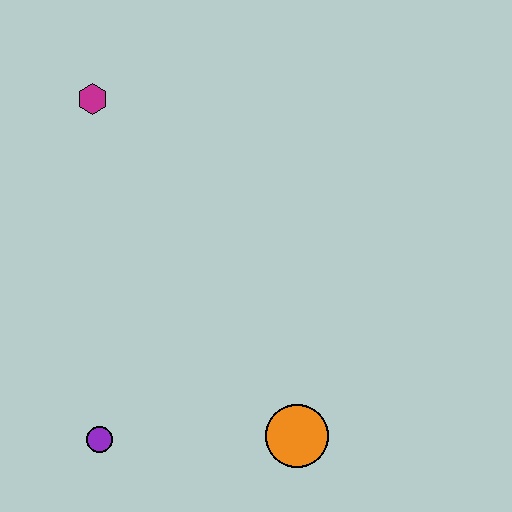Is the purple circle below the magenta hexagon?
Yes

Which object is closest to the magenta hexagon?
The purple circle is closest to the magenta hexagon.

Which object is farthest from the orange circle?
The magenta hexagon is farthest from the orange circle.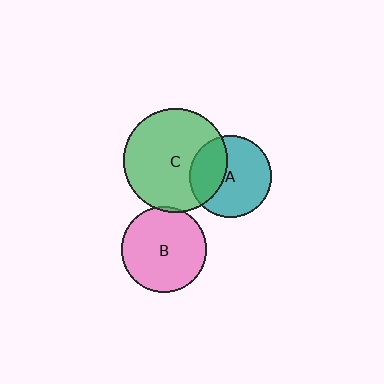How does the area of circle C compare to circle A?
Approximately 1.6 times.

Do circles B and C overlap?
Yes.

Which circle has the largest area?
Circle C (green).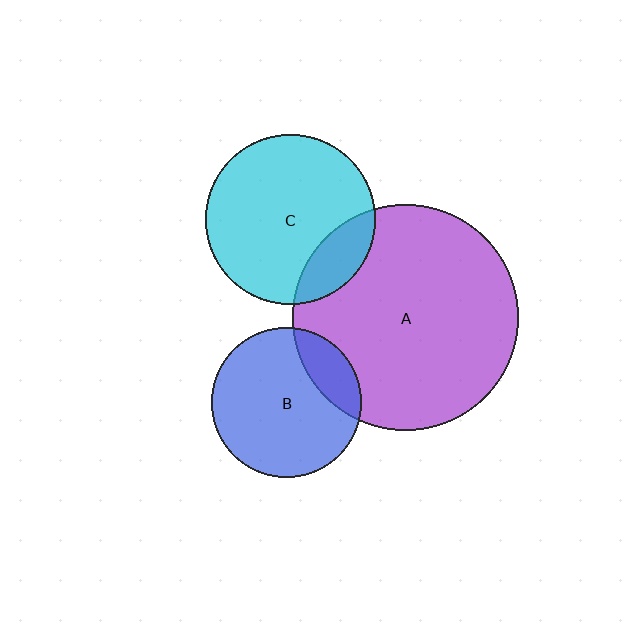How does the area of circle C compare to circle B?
Approximately 1.3 times.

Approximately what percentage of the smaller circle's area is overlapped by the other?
Approximately 20%.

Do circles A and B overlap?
Yes.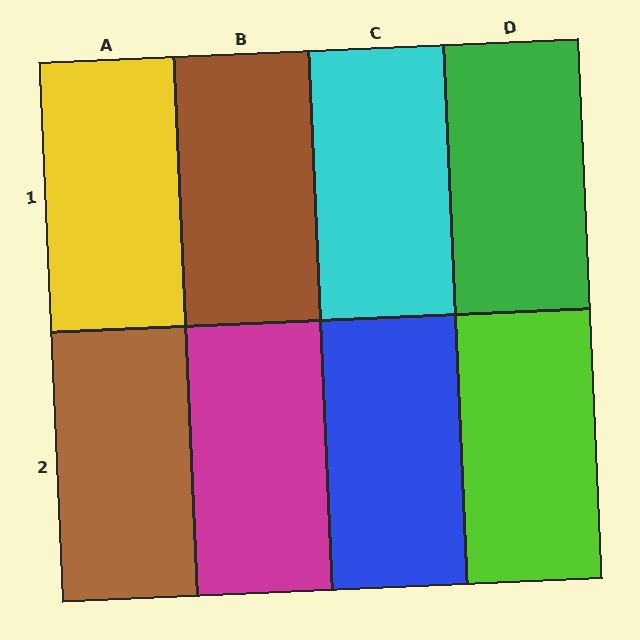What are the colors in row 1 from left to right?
Yellow, brown, cyan, green.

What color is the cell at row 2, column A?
Brown.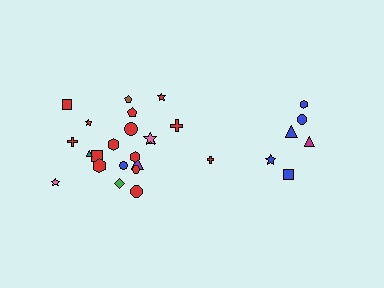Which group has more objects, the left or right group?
The left group.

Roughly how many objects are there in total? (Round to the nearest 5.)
Roughly 30 objects in total.